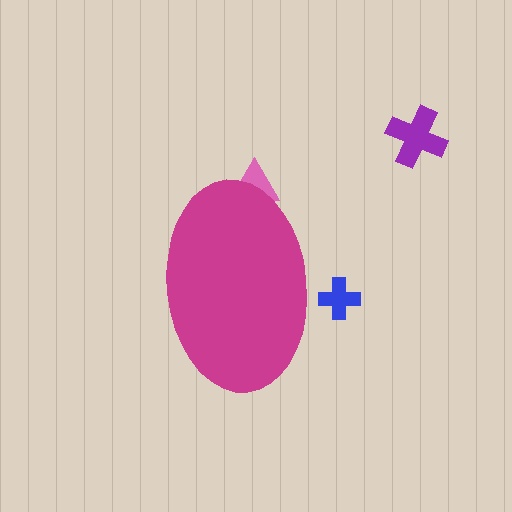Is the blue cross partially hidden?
Yes, the blue cross is partially hidden behind the magenta ellipse.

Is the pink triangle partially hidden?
Yes, the pink triangle is partially hidden behind the magenta ellipse.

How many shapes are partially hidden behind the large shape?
2 shapes are partially hidden.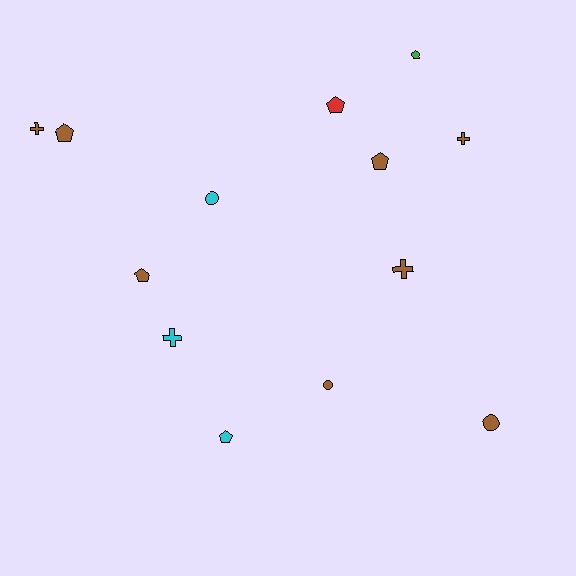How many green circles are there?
There are no green circles.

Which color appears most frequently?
Brown, with 8 objects.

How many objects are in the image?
There are 13 objects.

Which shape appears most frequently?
Pentagon, with 6 objects.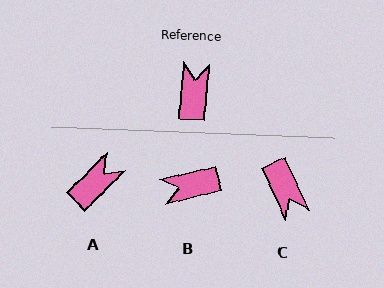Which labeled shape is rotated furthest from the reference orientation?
C, about 150 degrees away.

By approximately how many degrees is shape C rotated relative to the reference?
Approximately 150 degrees clockwise.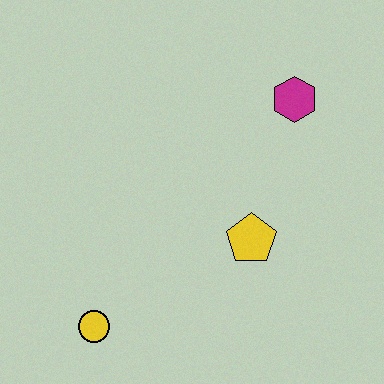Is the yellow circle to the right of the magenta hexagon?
No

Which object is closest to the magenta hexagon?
The yellow pentagon is closest to the magenta hexagon.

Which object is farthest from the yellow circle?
The magenta hexagon is farthest from the yellow circle.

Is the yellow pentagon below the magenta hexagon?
Yes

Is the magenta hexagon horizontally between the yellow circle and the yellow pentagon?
No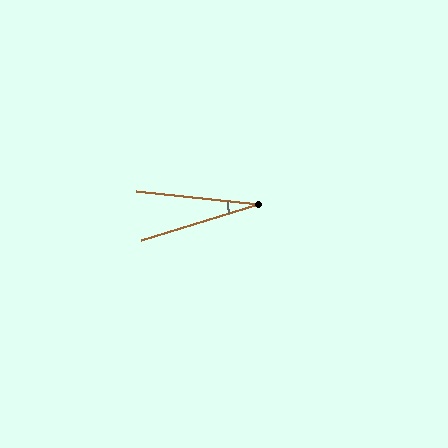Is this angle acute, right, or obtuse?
It is acute.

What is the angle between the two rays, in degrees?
Approximately 23 degrees.